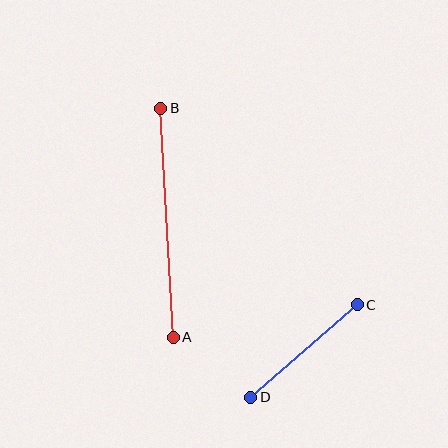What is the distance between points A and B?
The distance is approximately 229 pixels.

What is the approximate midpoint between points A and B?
The midpoint is at approximately (167, 223) pixels.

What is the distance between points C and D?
The distance is approximately 141 pixels.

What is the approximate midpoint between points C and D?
The midpoint is at approximately (304, 351) pixels.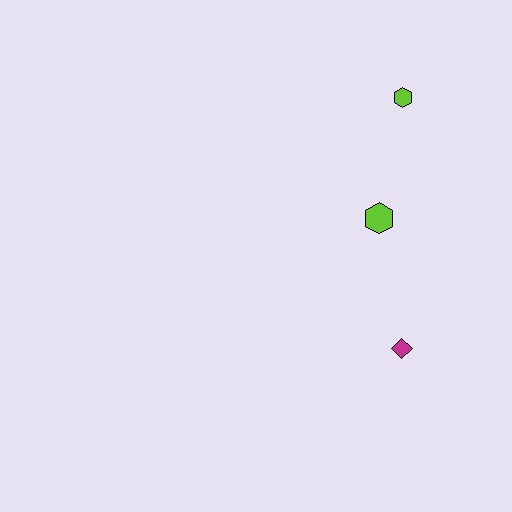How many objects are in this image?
There are 3 objects.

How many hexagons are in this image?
There are 2 hexagons.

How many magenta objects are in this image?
There is 1 magenta object.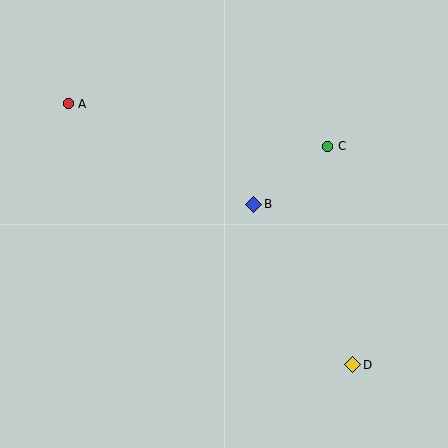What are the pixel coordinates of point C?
Point C is at (328, 146).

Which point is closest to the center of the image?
Point B at (254, 204) is closest to the center.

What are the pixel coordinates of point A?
Point A is at (68, 104).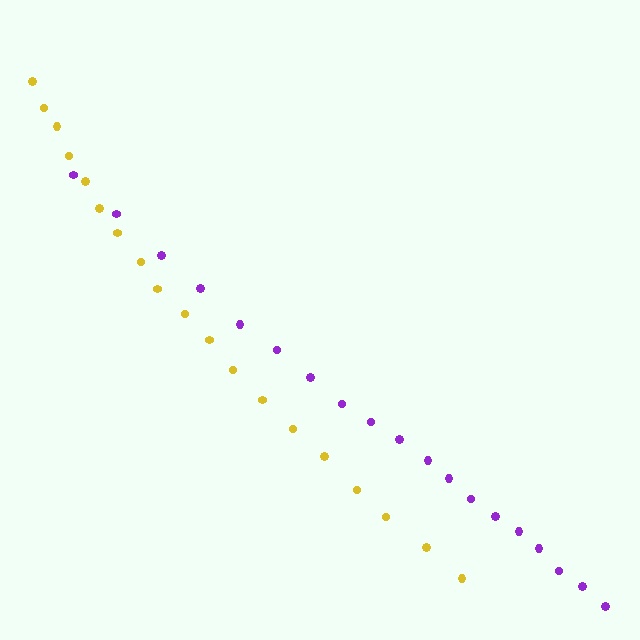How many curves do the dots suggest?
There are 2 distinct paths.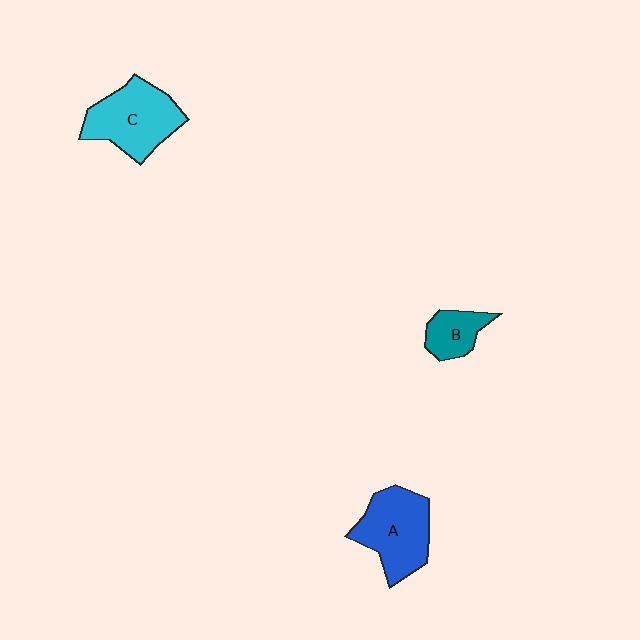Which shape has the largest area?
Shape C (cyan).